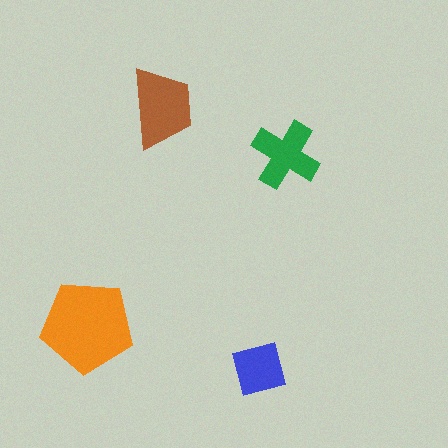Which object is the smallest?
The blue square.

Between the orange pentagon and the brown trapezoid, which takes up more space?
The orange pentagon.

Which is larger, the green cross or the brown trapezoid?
The brown trapezoid.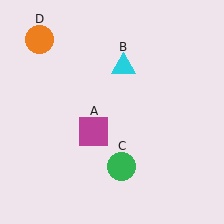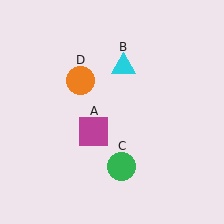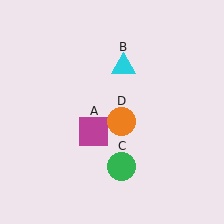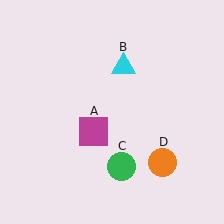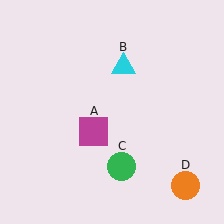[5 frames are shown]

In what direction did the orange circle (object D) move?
The orange circle (object D) moved down and to the right.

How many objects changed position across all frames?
1 object changed position: orange circle (object D).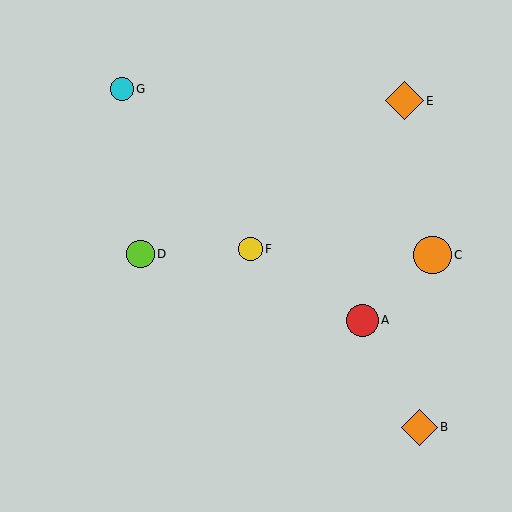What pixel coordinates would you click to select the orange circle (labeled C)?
Click at (433, 255) to select the orange circle C.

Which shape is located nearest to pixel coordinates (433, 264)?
The orange circle (labeled C) at (433, 255) is nearest to that location.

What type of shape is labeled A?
Shape A is a red circle.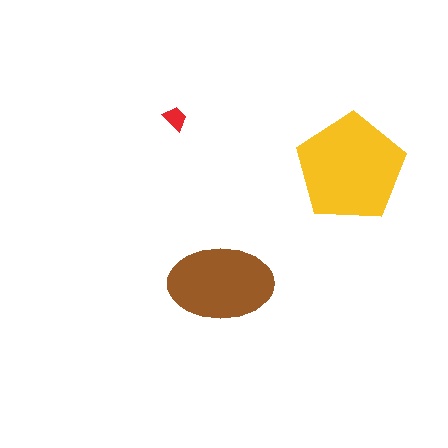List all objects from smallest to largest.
The red trapezoid, the brown ellipse, the yellow pentagon.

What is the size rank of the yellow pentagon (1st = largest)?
1st.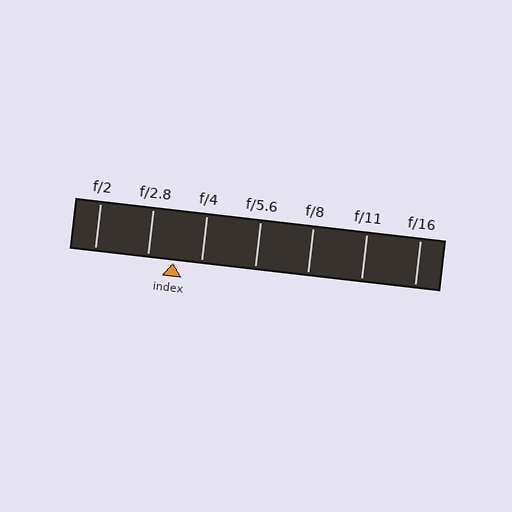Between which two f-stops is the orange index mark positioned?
The index mark is between f/2.8 and f/4.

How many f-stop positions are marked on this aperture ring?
There are 7 f-stop positions marked.